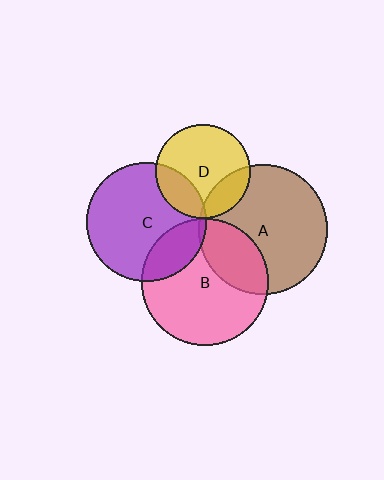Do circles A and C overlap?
Yes.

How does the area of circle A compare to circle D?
Approximately 1.9 times.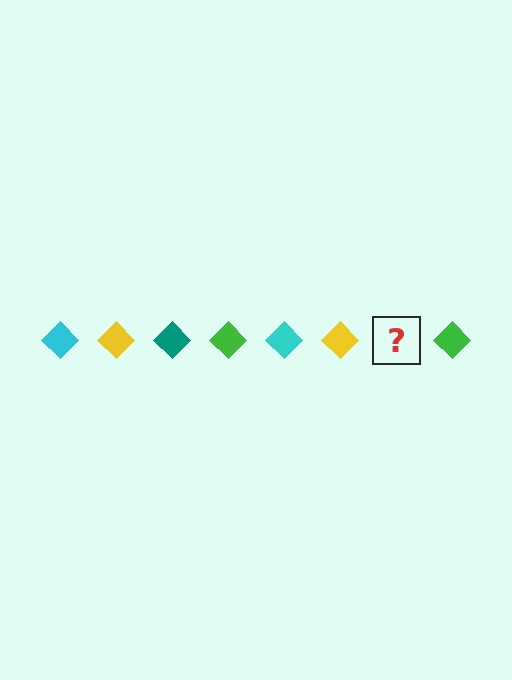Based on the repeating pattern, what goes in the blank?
The blank should be a teal diamond.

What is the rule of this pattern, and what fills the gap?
The rule is that the pattern cycles through cyan, yellow, teal, green diamonds. The gap should be filled with a teal diamond.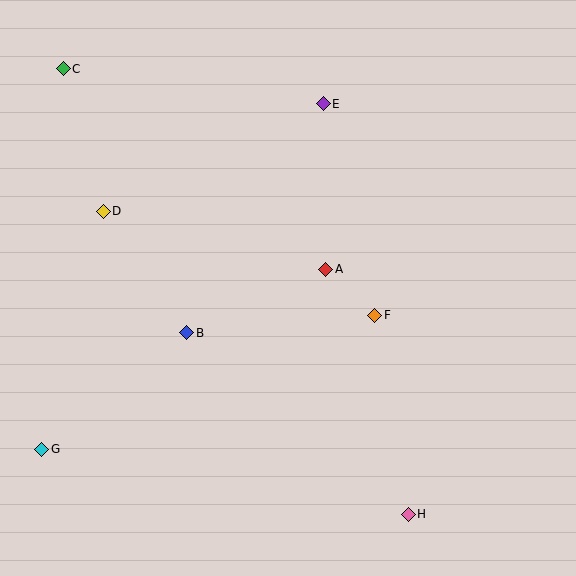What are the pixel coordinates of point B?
Point B is at (186, 333).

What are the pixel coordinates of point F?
Point F is at (375, 315).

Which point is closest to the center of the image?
Point A at (326, 269) is closest to the center.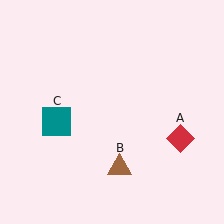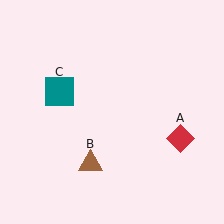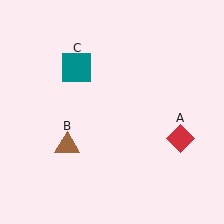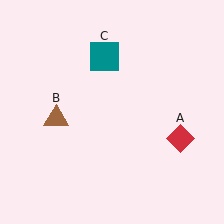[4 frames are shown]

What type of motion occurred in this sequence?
The brown triangle (object B), teal square (object C) rotated clockwise around the center of the scene.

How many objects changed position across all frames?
2 objects changed position: brown triangle (object B), teal square (object C).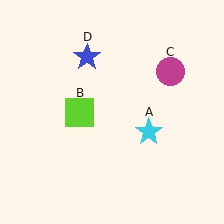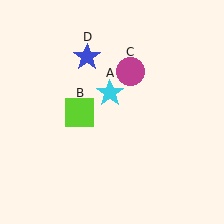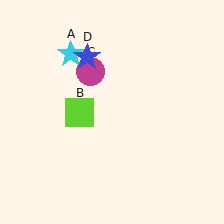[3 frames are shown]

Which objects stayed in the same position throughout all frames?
Lime square (object B) and blue star (object D) remained stationary.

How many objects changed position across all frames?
2 objects changed position: cyan star (object A), magenta circle (object C).